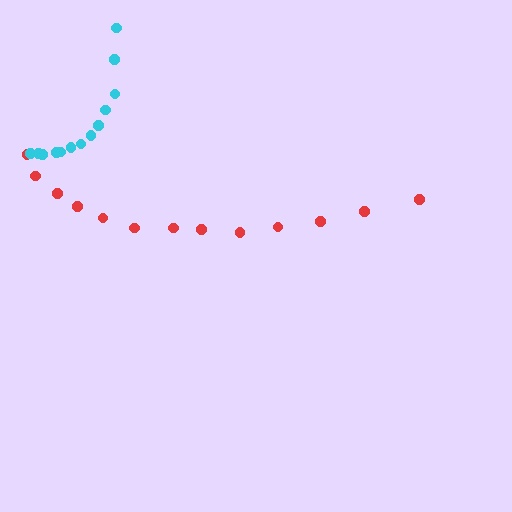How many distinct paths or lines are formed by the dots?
There are 2 distinct paths.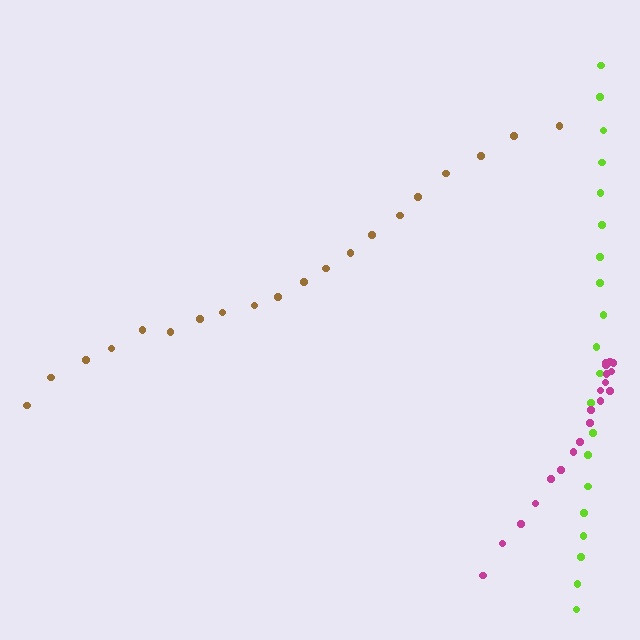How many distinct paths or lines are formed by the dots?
There are 3 distinct paths.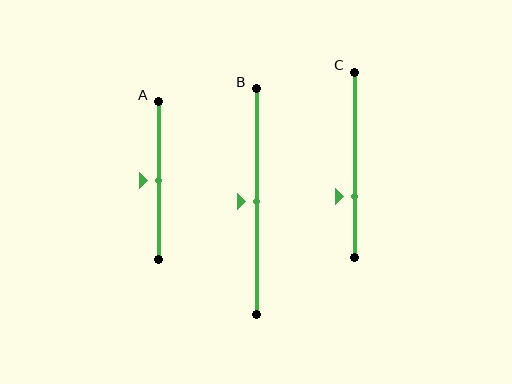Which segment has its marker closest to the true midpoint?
Segment A has its marker closest to the true midpoint.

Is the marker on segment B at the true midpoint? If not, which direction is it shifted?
Yes, the marker on segment B is at the true midpoint.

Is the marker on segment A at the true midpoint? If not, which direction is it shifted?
Yes, the marker on segment A is at the true midpoint.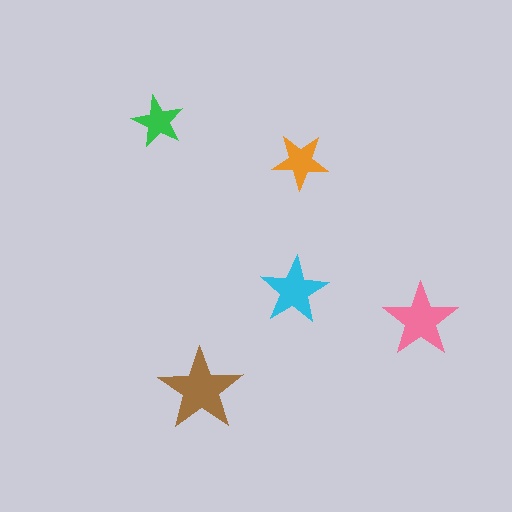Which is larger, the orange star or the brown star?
The brown one.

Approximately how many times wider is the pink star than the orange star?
About 1.5 times wider.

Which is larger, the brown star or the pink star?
The brown one.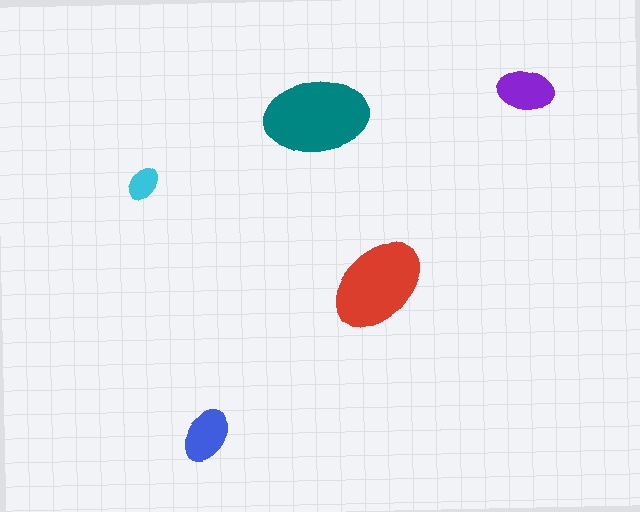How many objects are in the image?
There are 5 objects in the image.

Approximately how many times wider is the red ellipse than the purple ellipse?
About 1.5 times wider.